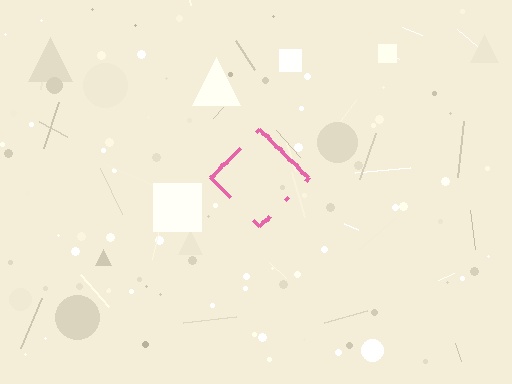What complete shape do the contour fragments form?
The contour fragments form a diamond.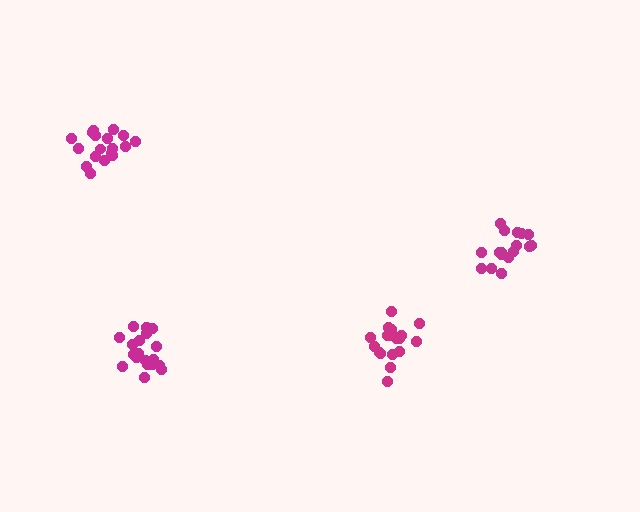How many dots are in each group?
Group 1: 18 dots, Group 2: 18 dots, Group 3: 17 dots, Group 4: 21 dots (74 total).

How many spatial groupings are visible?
There are 4 spatial groupings.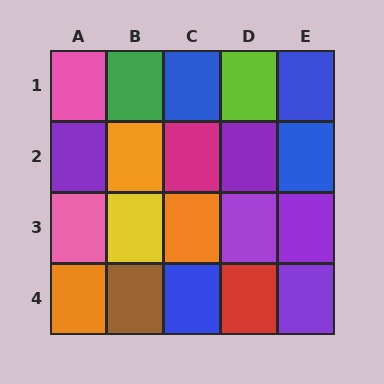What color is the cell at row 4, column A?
Orange.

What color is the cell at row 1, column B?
Green.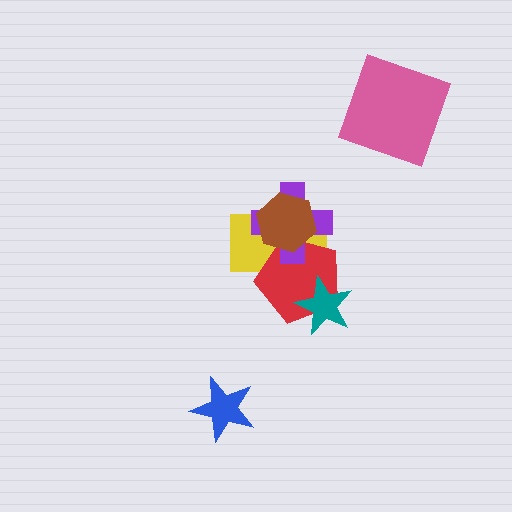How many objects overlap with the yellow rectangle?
3 objects overlap with the yellow rectangle.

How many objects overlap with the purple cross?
3 objects overlap with the purple cross.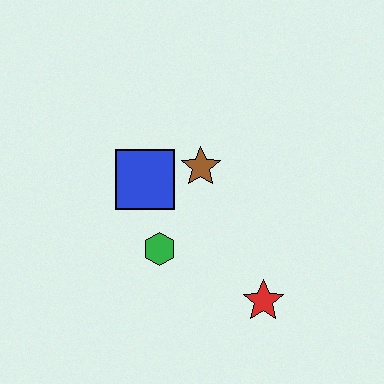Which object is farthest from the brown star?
The red star is farthest from the brown star.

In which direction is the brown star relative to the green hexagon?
The brown star is above the green hexagon.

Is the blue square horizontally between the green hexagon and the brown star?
No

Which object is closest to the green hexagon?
The blue square is closest to the green hexagon.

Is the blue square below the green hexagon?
No